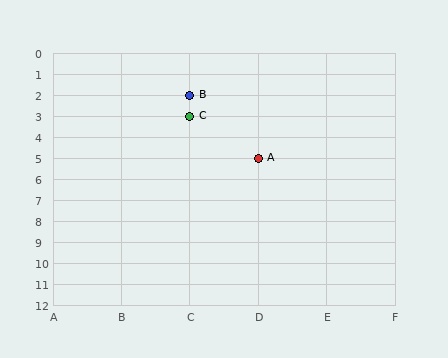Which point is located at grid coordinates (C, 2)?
Point B is at (C, 2).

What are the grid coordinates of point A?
Point A is at grid coordinates (D, 5).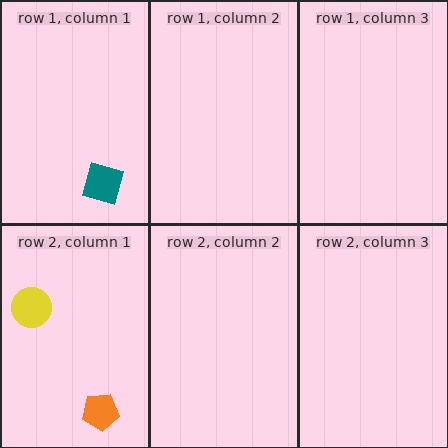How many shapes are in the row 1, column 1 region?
1.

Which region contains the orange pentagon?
The row 2, column 1 region.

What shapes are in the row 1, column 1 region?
The teal square.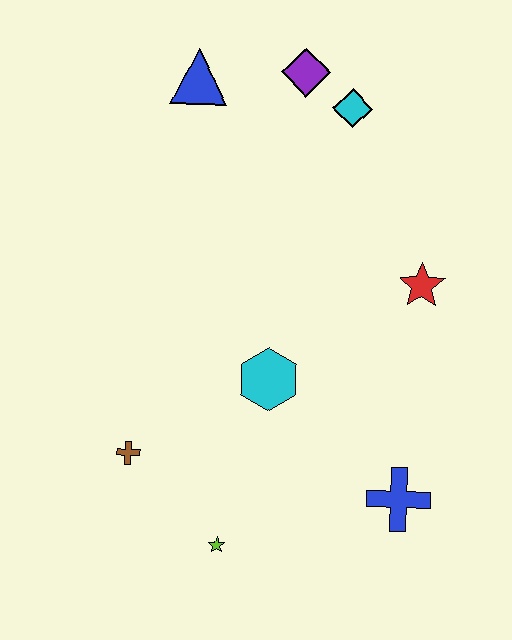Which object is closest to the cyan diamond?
The purple diamond is closest to the cyan diamond.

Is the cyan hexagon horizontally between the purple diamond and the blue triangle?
Yes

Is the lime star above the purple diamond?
No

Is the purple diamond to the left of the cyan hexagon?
No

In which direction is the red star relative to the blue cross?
The red star is above the blue cross.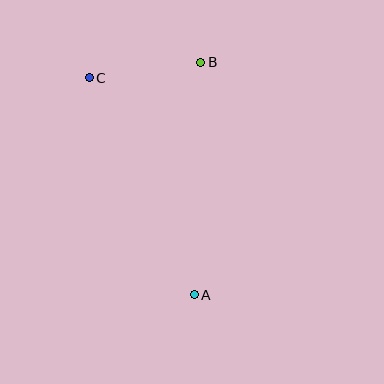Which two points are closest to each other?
Points B and C are closest to each other.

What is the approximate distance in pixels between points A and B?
The distance between A and B is approximately 233 pixels.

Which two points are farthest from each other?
Points A and C are farthest from each other.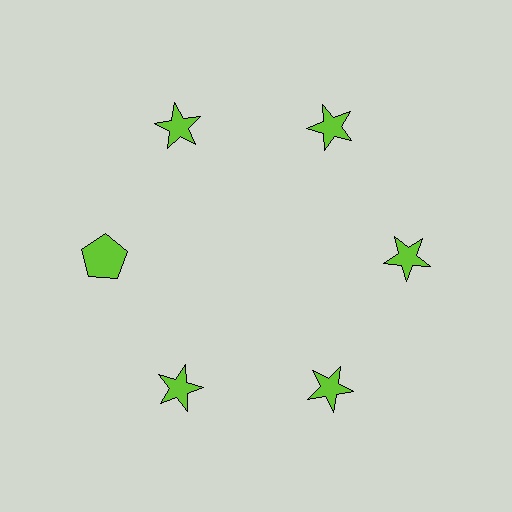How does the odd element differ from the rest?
It has a different shape: pentagon instead of star.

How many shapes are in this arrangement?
There are 6 shapes arranged in a ring pattern.